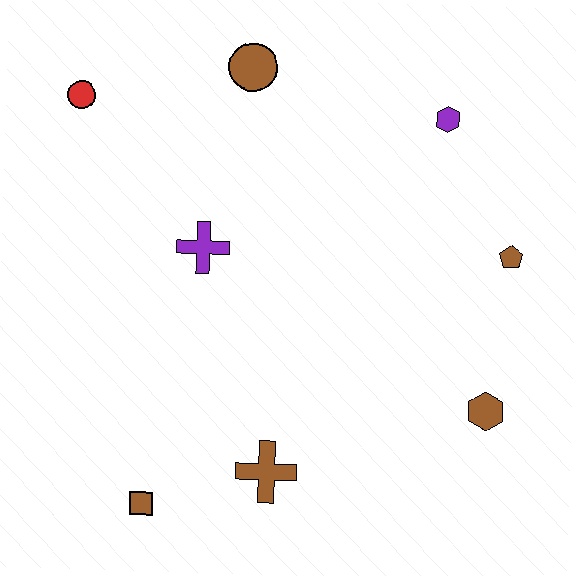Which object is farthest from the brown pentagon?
The red circle is farthest from the brown pentagon.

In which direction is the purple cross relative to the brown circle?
The purple cross is below the brown circle.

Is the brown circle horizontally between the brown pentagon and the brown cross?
No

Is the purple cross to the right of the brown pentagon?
No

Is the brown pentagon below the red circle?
Yes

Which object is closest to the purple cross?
The brown circle is closest to the purple cross.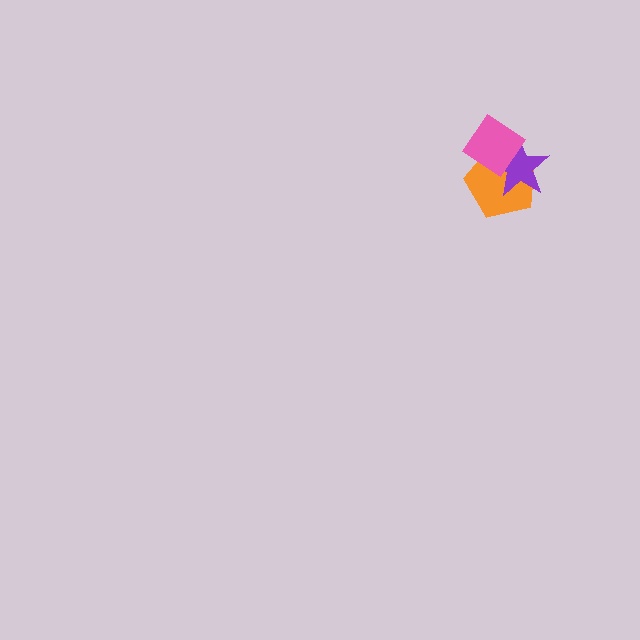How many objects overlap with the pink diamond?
2 objects overlap with the pink diamond.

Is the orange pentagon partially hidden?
Yes, it is partially covered by another shape.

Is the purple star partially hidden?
Yes, it is partially covered by another shape.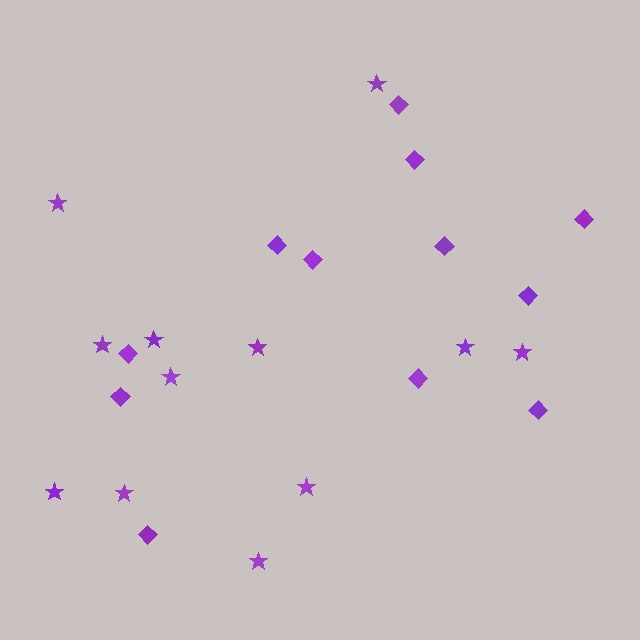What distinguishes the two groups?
There are 2 groups: one group of diamonds (12) and one group of stars (12).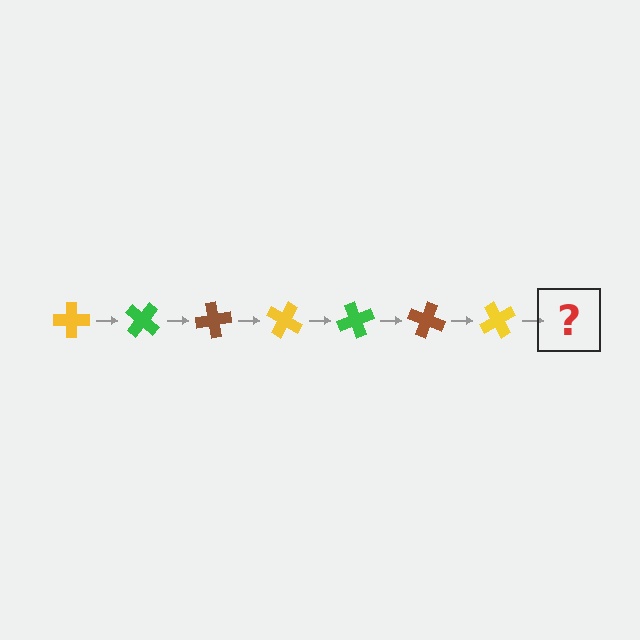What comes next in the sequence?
The next element should be a green cross, rotated 280 degrees from the start.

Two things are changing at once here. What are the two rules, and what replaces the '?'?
The two rules are that it rotates 40 degrees each step and the color cycles through yellow, green, and brown. The '?' should be a green cross, rotated 280 degrees from the start.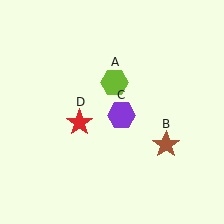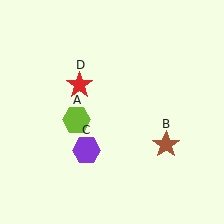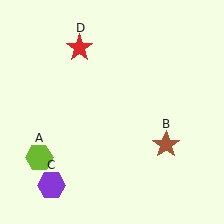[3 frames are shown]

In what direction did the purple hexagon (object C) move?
The purple hexagon (object C) moved down and to the left.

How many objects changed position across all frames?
3 objects changed position: lime hexagon (object A), purple hexagon (object C), red star (object D).